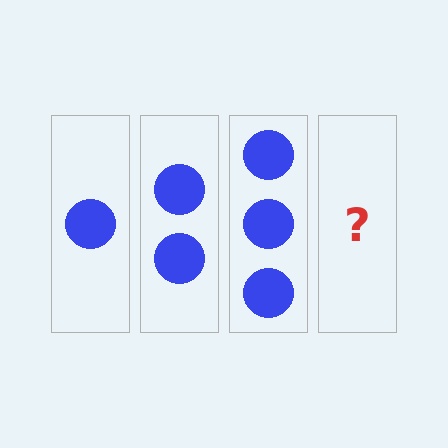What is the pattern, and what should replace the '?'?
The pattern is that each step adds one more circle. The '?' should be 4 circles.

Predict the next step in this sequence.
The next step is 4 circles.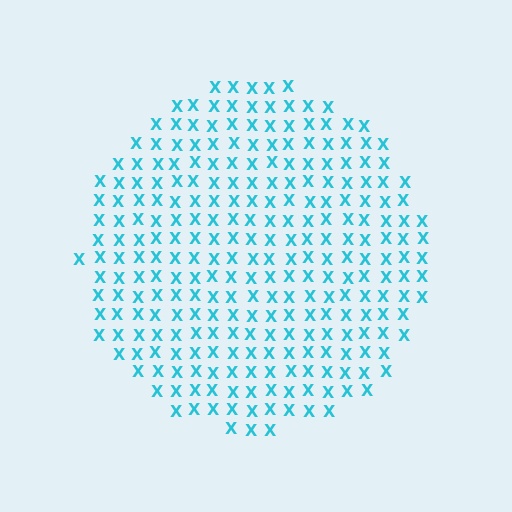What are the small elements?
The small elements are letter X's.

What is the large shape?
The large shape is a circle.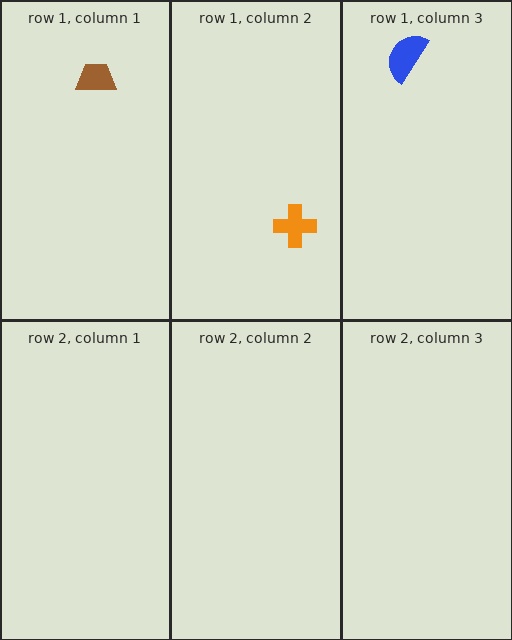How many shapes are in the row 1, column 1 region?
1.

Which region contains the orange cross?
The row 1, column 2 region.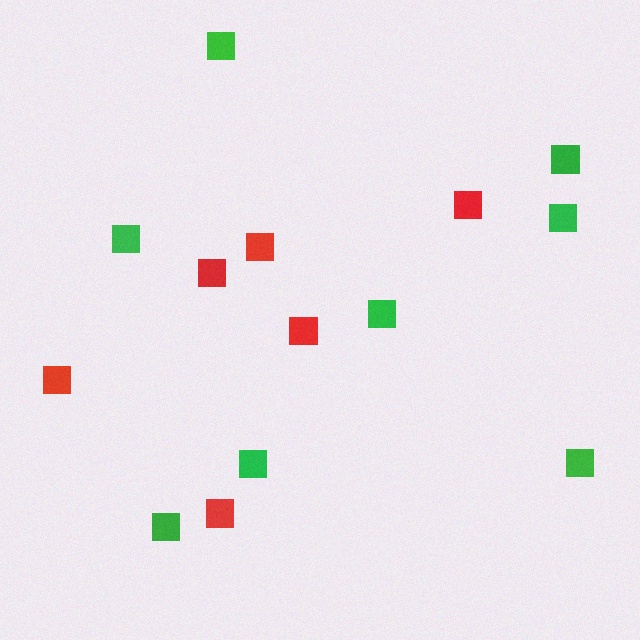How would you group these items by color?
There are 2 groups: one group of green squares (8) and one group of red squares (6).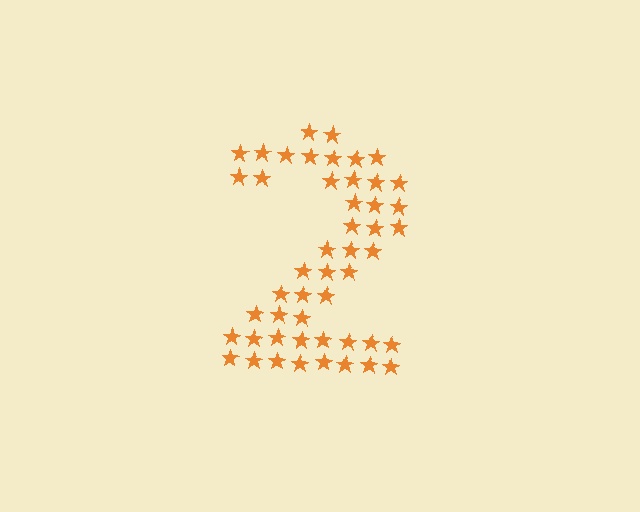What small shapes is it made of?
It is made of small stars.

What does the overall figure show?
The overall figure shows the digit 2.